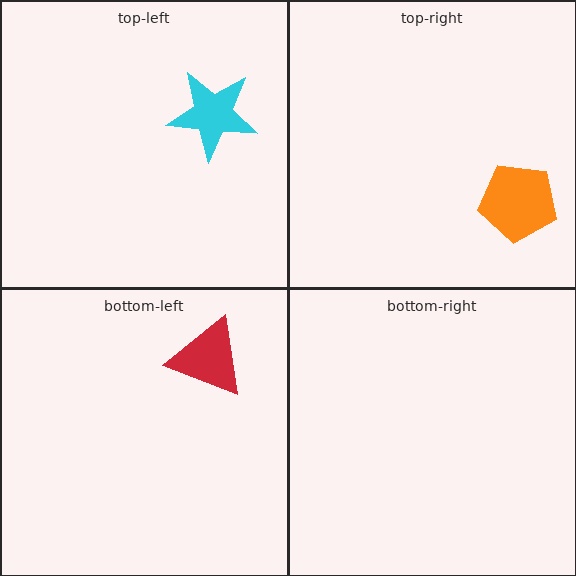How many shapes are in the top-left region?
1.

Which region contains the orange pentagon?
The top-right region.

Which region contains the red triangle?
The bottom-left region.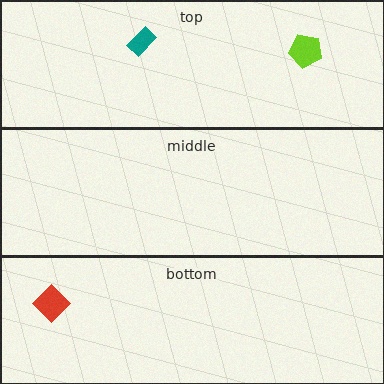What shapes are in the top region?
The teal rectangle, the lime pentagon.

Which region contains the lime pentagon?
The top region.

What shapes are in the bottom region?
The red diamond.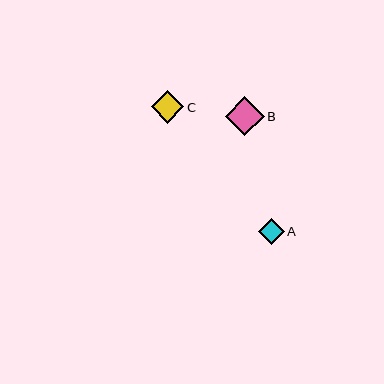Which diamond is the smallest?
Diamond A is the smallest with a size of approximately 26 pixels.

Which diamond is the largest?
Diamond B is the largest with a size of approximately 39 pixels.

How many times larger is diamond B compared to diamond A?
Diamond B is approximately 1.5 times the size of diamond A.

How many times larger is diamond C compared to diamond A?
Diamond C is approximately 1.3 times the size of diamond A.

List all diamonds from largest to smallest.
From largest to smallest: B, C, A.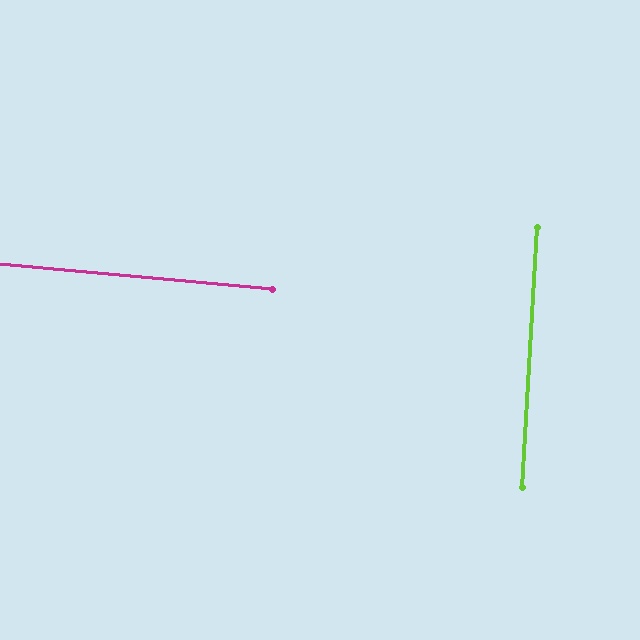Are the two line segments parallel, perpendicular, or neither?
Perpendicular — they meet at approximately 88°.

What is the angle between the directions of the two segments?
Approximately 88 degrees.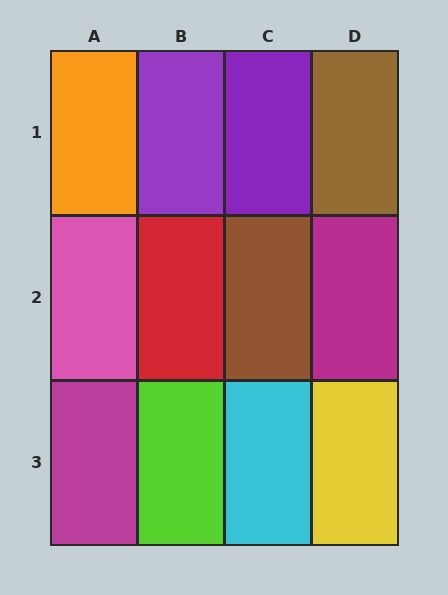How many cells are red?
1 cell is red.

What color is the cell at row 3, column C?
Cyan.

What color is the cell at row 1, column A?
Orange.